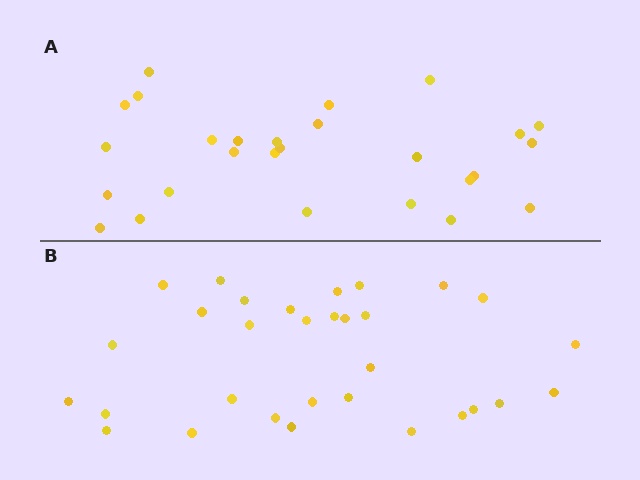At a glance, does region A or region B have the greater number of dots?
Region B (the bottom region) has more dots.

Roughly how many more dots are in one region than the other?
Region B has about 4 more dots than region A.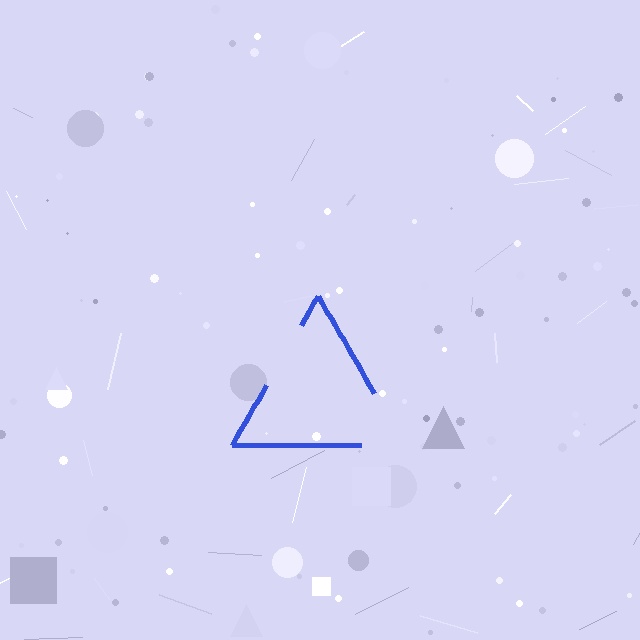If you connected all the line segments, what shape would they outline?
They would outline a triangle.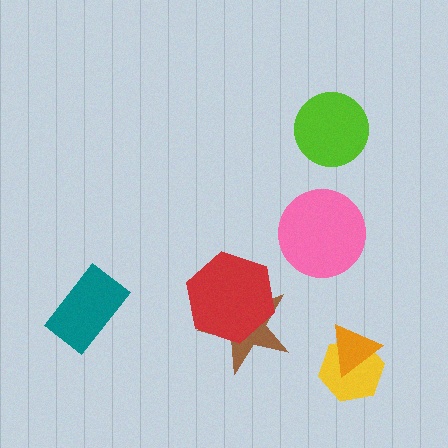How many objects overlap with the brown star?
1 object overlaps with the brown star.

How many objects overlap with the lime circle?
0 objects overlap with the lime circle.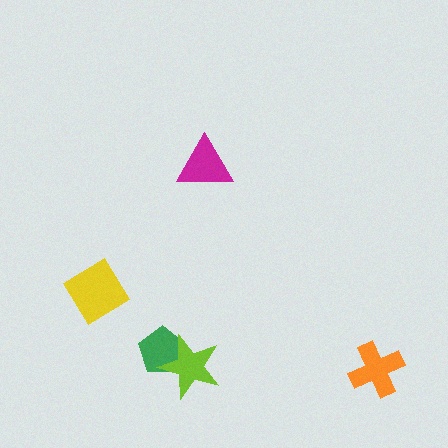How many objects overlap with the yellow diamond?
0 objects overlap with the yellow diamond.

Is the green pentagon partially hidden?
Yes, it is partially covered by another shape.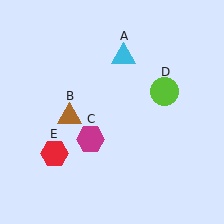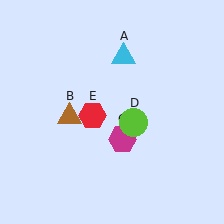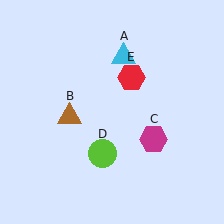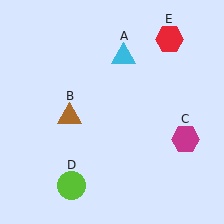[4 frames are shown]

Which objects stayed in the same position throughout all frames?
Cyan triangle (object A) and brown triangle (object B) remained stationary.